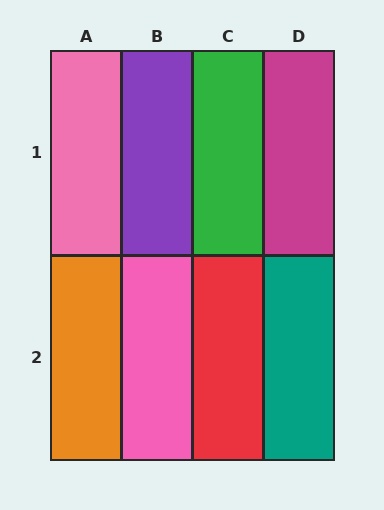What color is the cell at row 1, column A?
Pink.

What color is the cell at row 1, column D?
Magenta.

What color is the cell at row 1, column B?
Purple.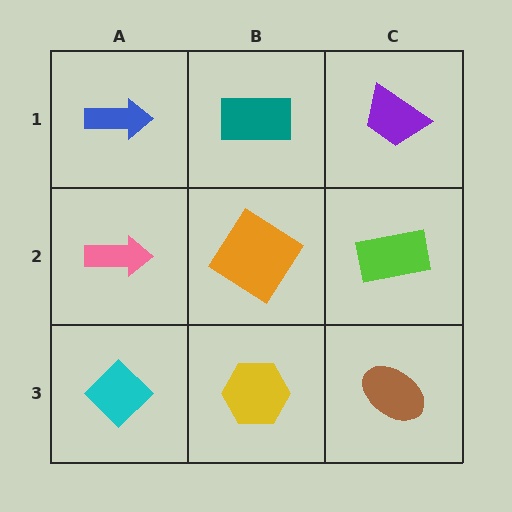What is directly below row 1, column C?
A lime rectangle.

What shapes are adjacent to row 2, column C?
A purple trapezoid (row 1, column C), a brown ellipse (row 3, column C), an orange diamond (row 2, column B).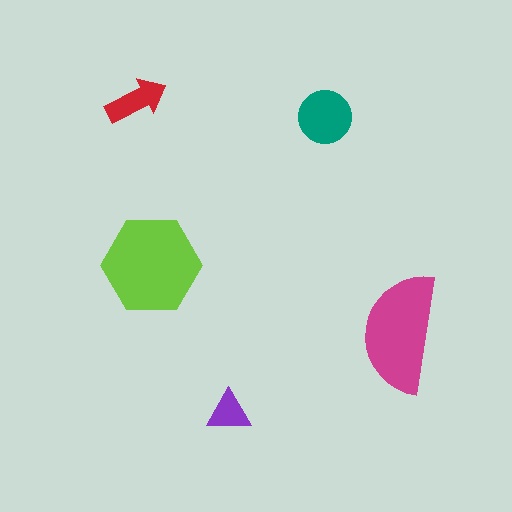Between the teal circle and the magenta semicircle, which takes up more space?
The magenta semicircle.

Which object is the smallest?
The purple triangle.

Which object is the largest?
The lime hexagon.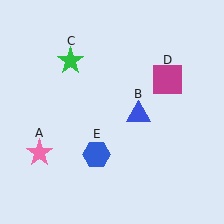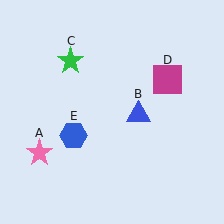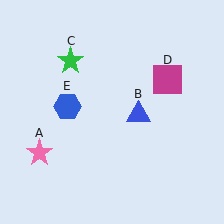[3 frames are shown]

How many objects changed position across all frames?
1 object changed position: blue hexagon (object E).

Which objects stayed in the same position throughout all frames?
Pink star (object A) and blue triangle (object B) and green star (object C) and magenta square (object D) remained stationary.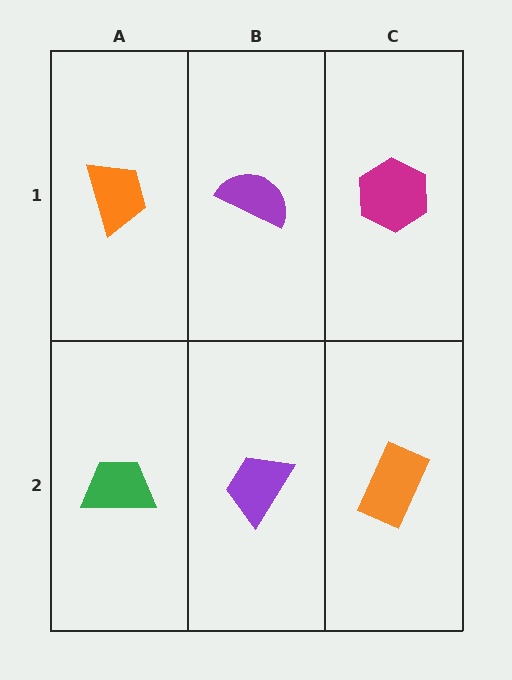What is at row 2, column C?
An orange rectangle.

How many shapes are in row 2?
3 shapes.